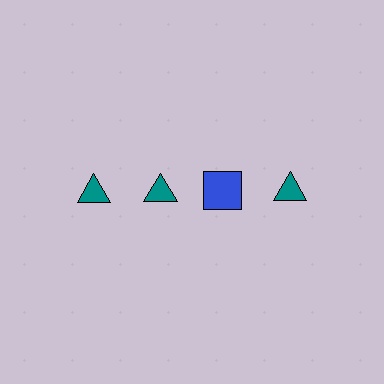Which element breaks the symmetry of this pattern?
The blue square in the top row, center column breaks the symmetry. All other shapes are teal triangles.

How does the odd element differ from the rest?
It differs in both color (blue instead of teal) and shape (square instead of triangle).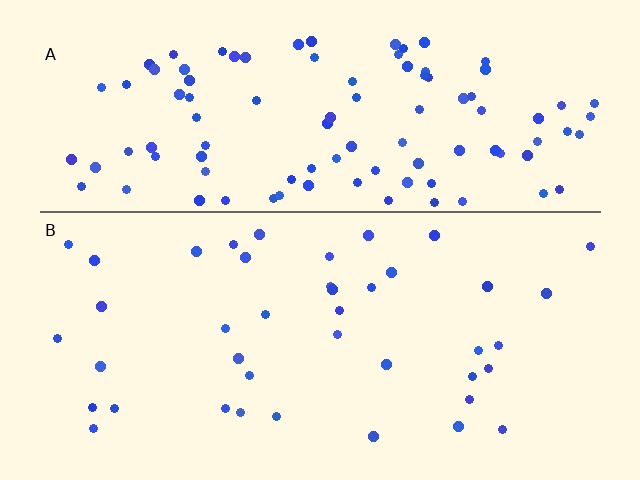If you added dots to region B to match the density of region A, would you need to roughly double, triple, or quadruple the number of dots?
Approximately triple.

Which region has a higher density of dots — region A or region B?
A (the top).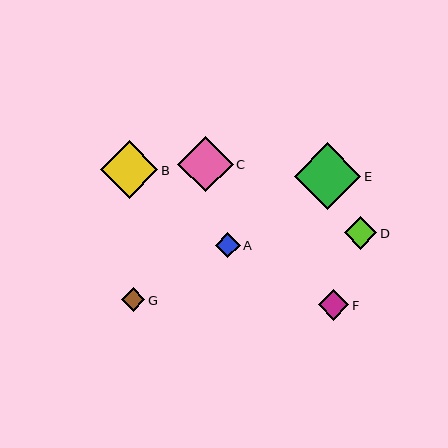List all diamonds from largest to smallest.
From largest to smallest: E, B, C, D, F, A, G.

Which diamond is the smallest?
Diamond G is the smallest with a size of approximately 23 pixels.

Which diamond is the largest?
Diamond E is the largest with a size of approximately 67 pixels.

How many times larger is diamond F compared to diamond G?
Diamond F is approximately 1.3 times the size of diamond G.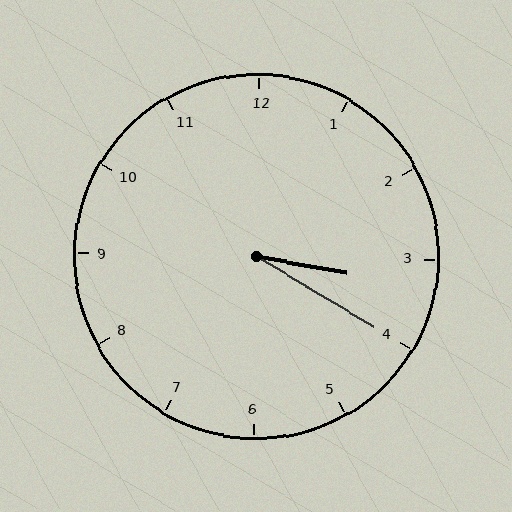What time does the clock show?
3:20.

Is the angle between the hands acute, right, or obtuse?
It is acute.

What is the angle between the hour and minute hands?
Approximately 20 degrees.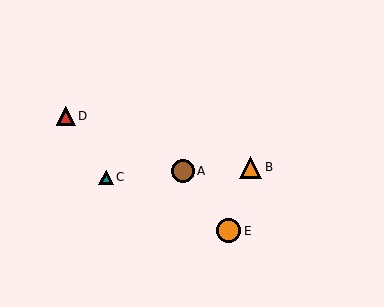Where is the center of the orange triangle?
The center of the orange triangle is at (251, 167).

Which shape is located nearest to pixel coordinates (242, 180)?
The orange triangle (labeled B) at (251, 167) is nearest to that location.